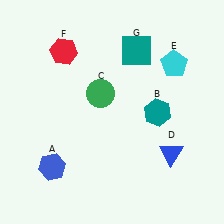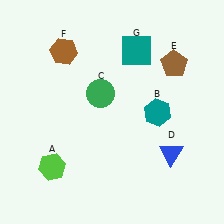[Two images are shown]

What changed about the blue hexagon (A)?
In Image 1, A is blue. In Image 2, it changed to lime.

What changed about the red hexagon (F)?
In Image 1, F is red. In Image 2, it changed to brown.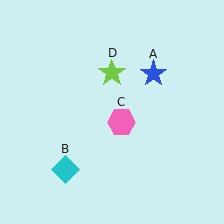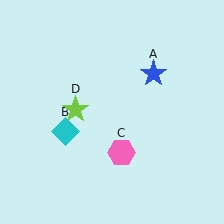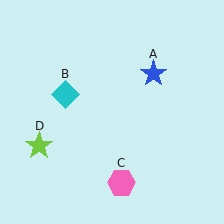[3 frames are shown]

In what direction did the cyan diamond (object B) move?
The cyan diamond (object B) moved up.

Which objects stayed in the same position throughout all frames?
Blue star (object A) remained stationary.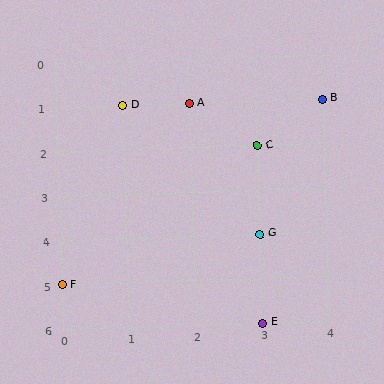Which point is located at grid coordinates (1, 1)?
Point D is at (1, 1).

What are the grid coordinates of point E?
Point E is at grid coordinates (3, 6).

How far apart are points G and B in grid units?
Points G and B are 1 column and 3 rows apart (about 3.2 grid units diagonally).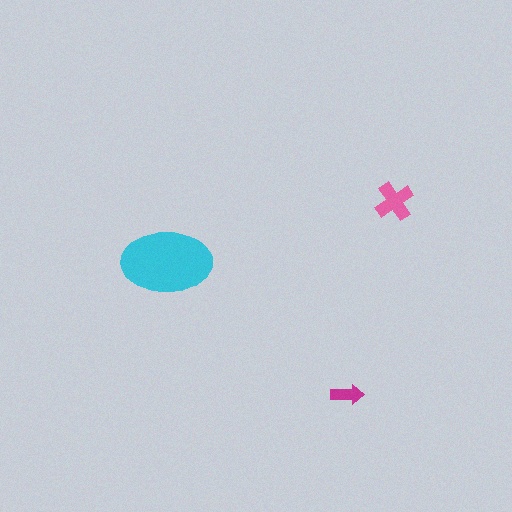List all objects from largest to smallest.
The cyan ellipse, the pink cross, the magenta arrow.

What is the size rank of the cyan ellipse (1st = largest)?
1st.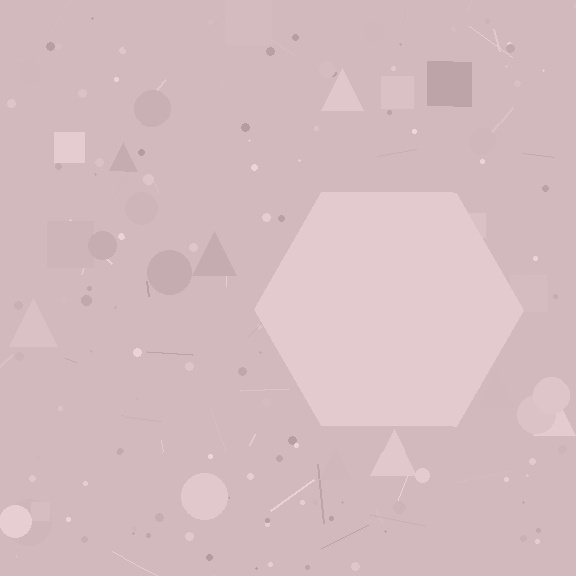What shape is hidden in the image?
A hexagon is hidden in the image.